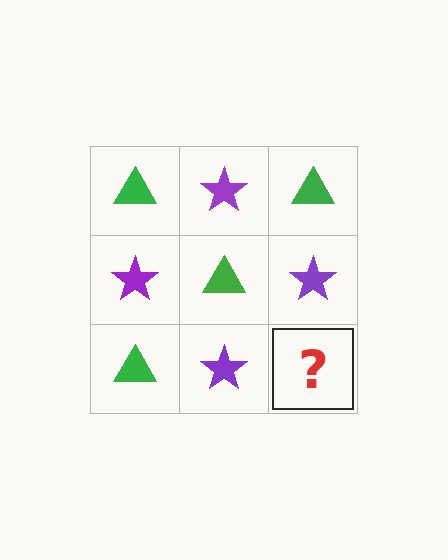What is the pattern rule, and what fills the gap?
The rule is that it alternates green triangle and purple star in a checkerboard pattern. The gap should be filled with a green triangle.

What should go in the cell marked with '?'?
The missing cell should contain a green triangle.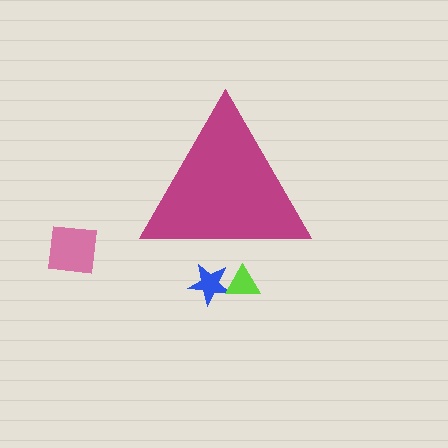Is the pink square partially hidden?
No, the pink square is fully visible.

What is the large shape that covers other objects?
A magenta triangle.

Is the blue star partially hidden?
Yes, the blue star is partially hidden behind the magenta triangle.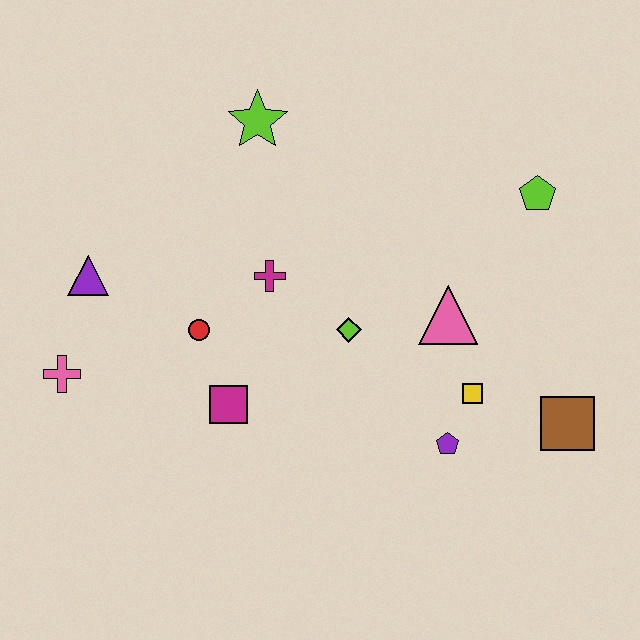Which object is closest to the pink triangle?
The yellow square is closest to the pink triangle.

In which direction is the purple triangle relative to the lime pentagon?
The purple triangle is to the left of the lime pentagon.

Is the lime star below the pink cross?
No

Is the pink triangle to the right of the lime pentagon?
No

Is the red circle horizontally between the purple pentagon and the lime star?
No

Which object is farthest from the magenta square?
The lime pentagon is farthest from the magenta square.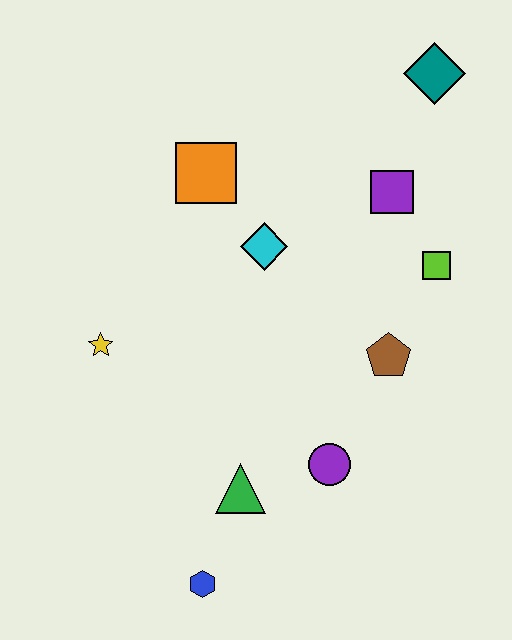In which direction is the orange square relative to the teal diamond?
The orange square is to the left of the teal diamond.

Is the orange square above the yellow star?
Yes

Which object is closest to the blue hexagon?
The green triangle is closest to the blue hexagon.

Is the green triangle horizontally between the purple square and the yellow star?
Yes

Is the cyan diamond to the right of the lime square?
No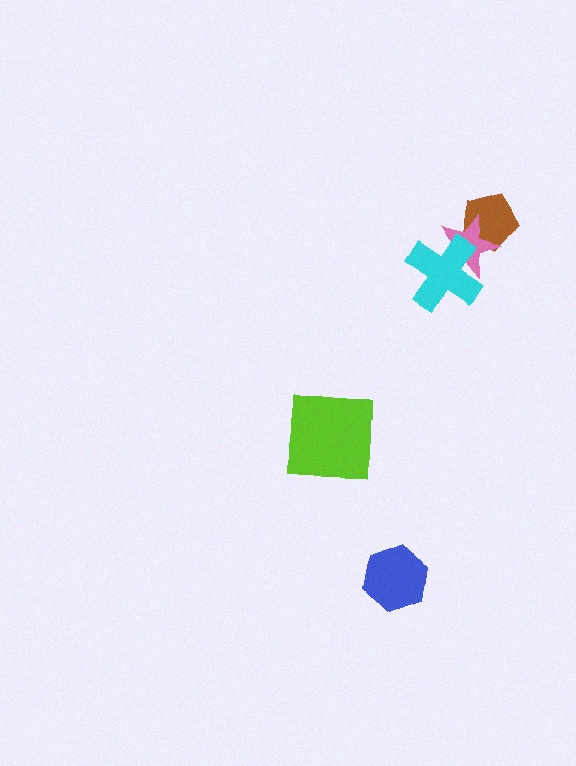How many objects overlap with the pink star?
2 objects overlap with the pink star.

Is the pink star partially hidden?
Yes, it is partially covered by another shape.